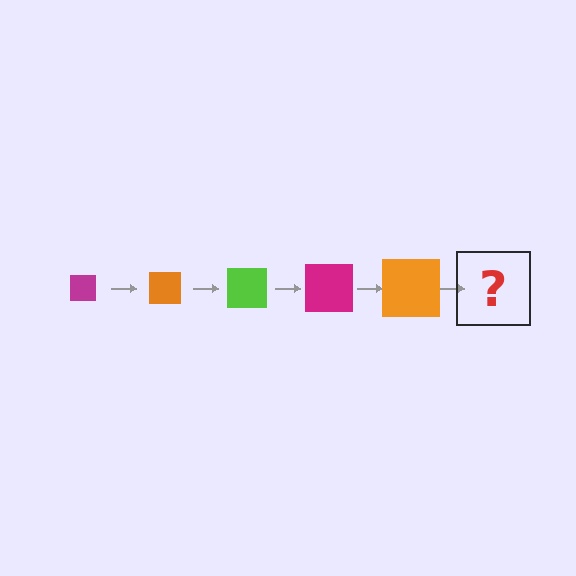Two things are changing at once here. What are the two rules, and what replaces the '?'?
The two rules are that the square grows larger each step and the color cycles through magenta, orange, and lime. The '?' should be a lime square, larger than the previous one.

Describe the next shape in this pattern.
It should be a lime square, larger than the previous one.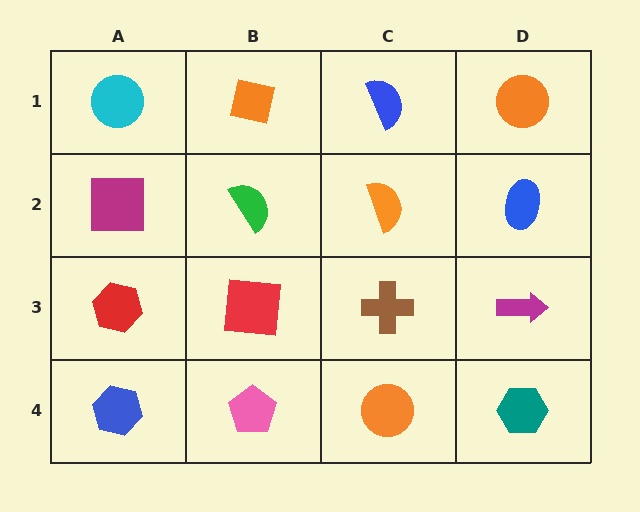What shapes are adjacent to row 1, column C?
An orange semicircle (row 2, column C), an orange square (row 1, column B), an orange circle (row 1, column D).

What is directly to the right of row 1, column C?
An orange circle.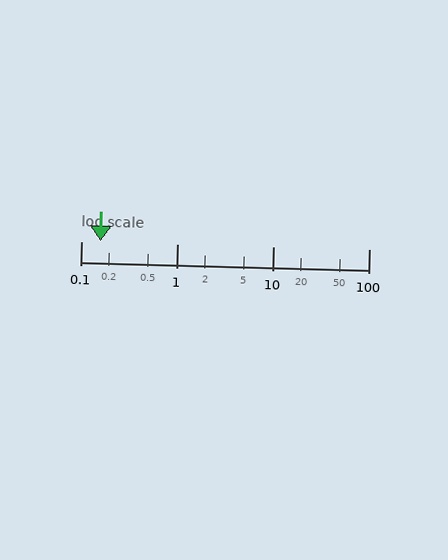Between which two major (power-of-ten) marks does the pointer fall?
The pointer is between 0.1 and 1.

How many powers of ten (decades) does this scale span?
The scale spans 3 decades, from 0.1 to 100.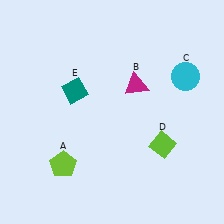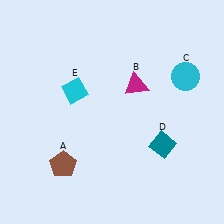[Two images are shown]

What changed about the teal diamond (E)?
In Image 1, E is teal. In Image 2, it changed to cyan.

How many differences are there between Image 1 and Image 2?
There are 3 differences between the two images.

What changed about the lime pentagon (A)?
In Image 1, A is lime. In Image 2, it changed to brown.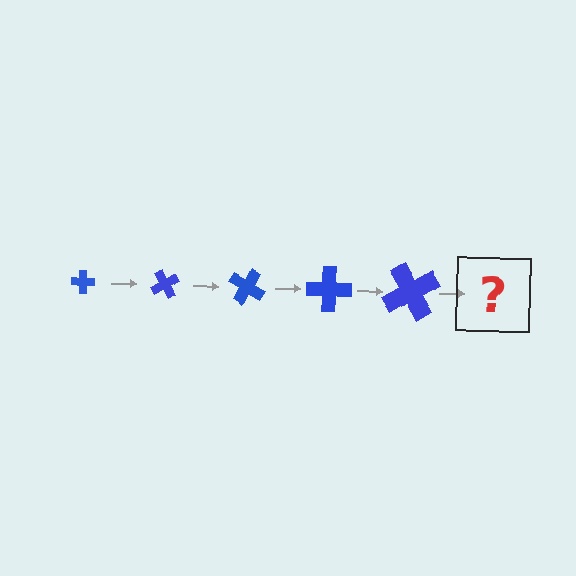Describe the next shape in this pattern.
It should be a cross, larger than the previous one and rotated 300 degrees from the start.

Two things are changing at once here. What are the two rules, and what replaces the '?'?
The two rules are that the cross grows larger each step and it rotates 60 degrees each step. The '?' should be a cross, larger than the previous one and rotated 300 degrees from the start.